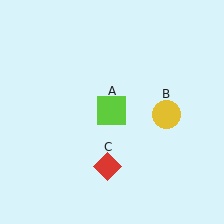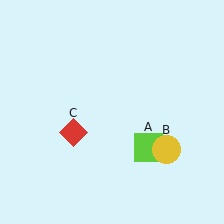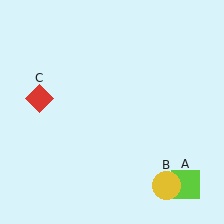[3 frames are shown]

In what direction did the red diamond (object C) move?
The red diamond (object C) moved up and to the left.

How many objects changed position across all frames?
3 objects changed position: lime square (object A), yellow circle (object B), red diamond (object C).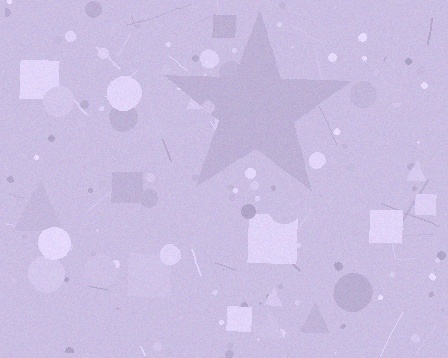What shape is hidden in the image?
A star is hidden in the image.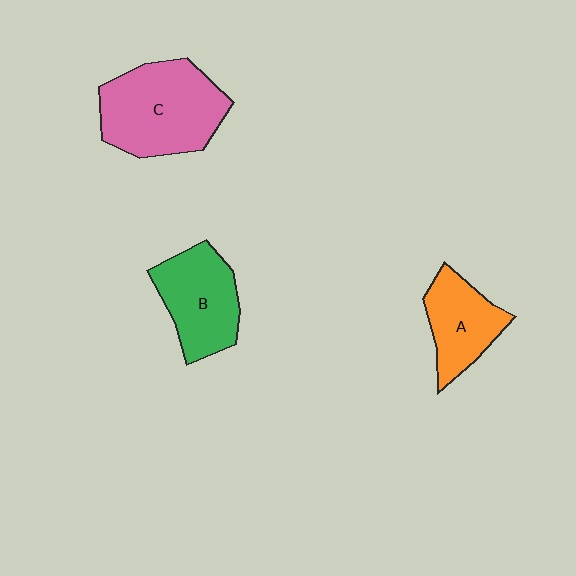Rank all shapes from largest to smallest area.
From largest to smallest: C (pink), B (green), A (orange).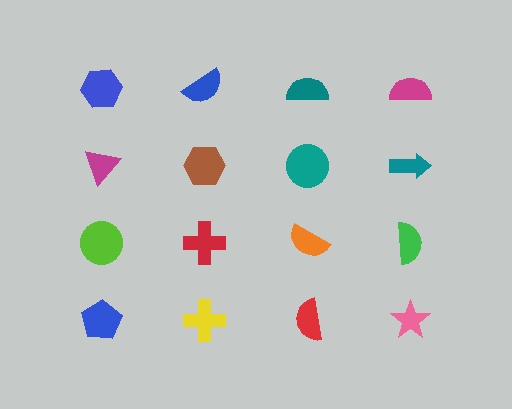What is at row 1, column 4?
A magenta semicircle.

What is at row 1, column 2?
A blue semicircle.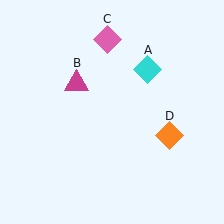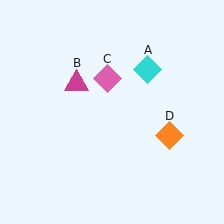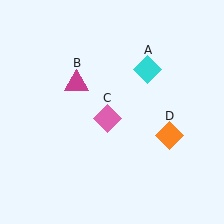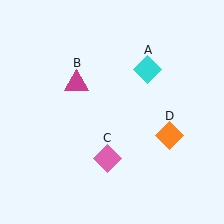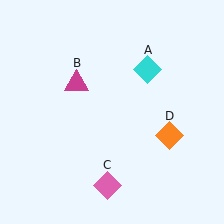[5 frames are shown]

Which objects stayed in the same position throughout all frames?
Cyan diamond (object A) and magenta triangle (object B) and orange diamond (object D) remained stationary.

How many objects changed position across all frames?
1 object changed position: pink diamond (object C).